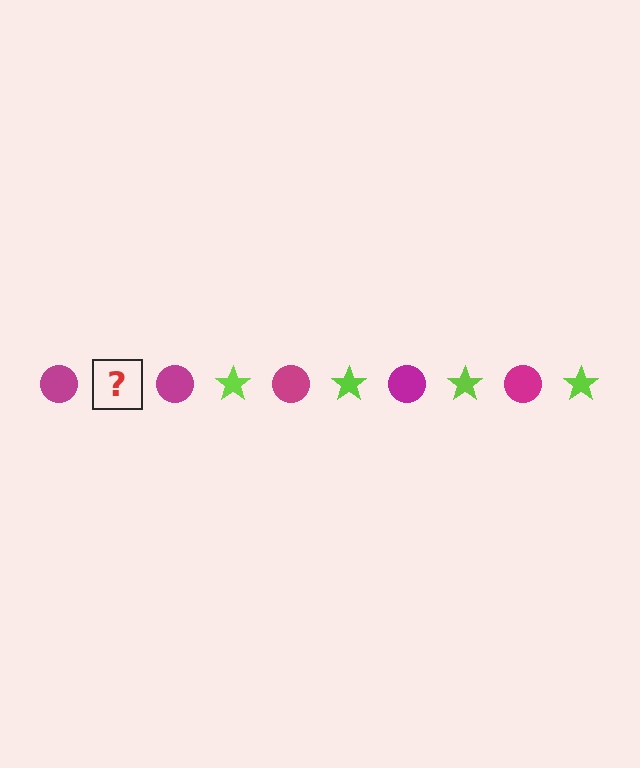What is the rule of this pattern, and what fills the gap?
The rule is that the pattern alternates between magenta circle and lime star. The gap should be filled with a lime star.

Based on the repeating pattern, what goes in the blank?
The blank should be a lime star.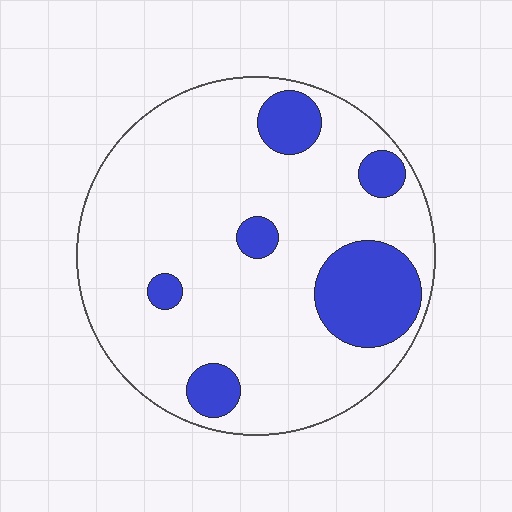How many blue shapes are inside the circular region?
6.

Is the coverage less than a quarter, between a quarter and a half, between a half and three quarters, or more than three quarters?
Less than a quarter.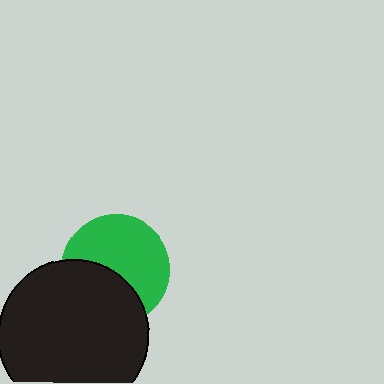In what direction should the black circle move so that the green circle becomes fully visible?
The black circle should move down. That is the shortest direction to clear the overlap and leave the green circle fully visible.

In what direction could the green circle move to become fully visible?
The green circle could move up. That would shift it out from behind the black circle entirely.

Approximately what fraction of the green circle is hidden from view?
Roughly 40% of the green circle is hidden behind the black circle.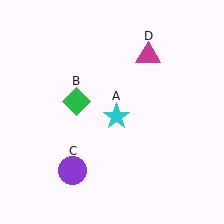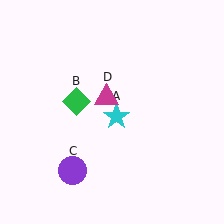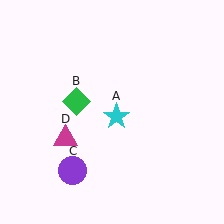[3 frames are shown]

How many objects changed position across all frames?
1 object changed position: magenta triangle (object D).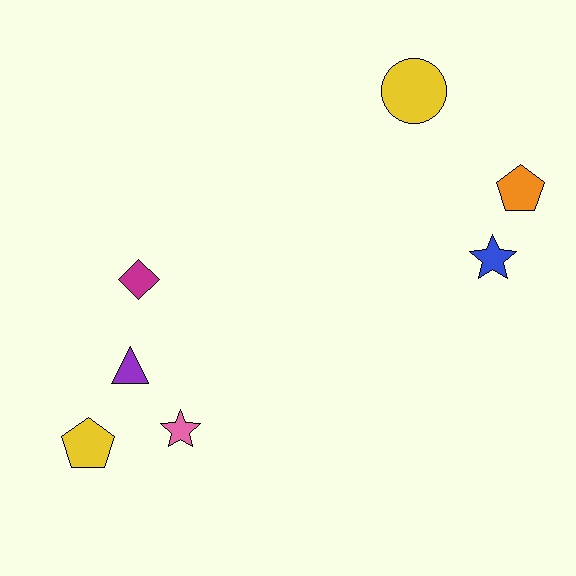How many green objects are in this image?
There are no green objects.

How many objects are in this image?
There are 7 objects.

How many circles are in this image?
There is 1 circle.